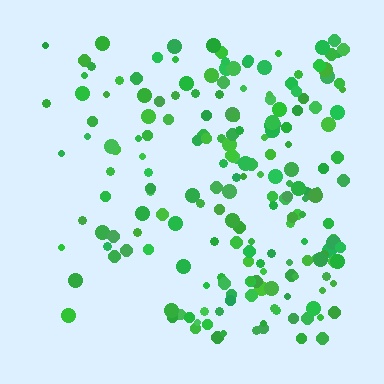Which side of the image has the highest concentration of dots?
The right.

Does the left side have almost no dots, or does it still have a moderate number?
Still a moderate number, just noticeably fewer than the right.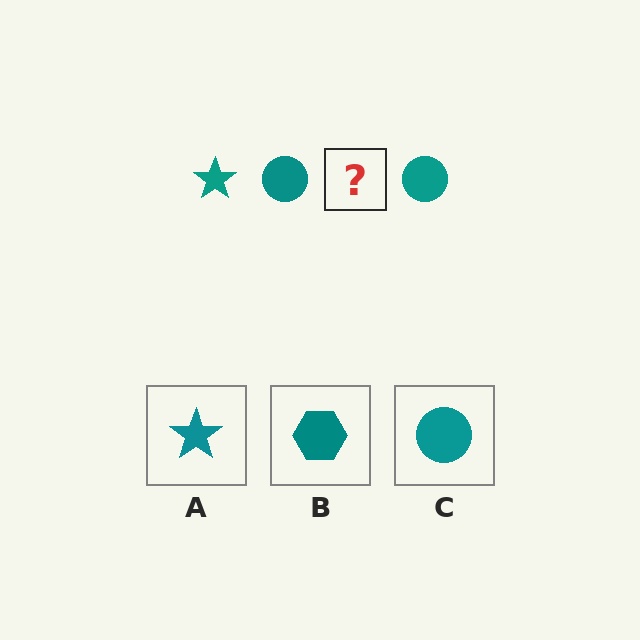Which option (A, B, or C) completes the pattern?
A.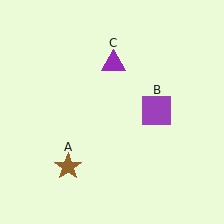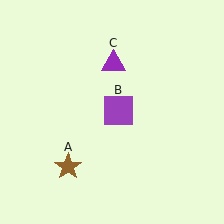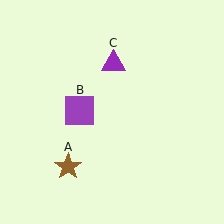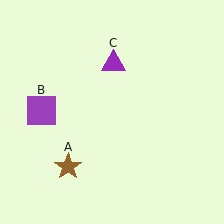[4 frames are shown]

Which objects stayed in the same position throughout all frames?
Brown star (object A) and purple triangle (object C) remained stationary.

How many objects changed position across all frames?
1 object changed position: purple square (object B).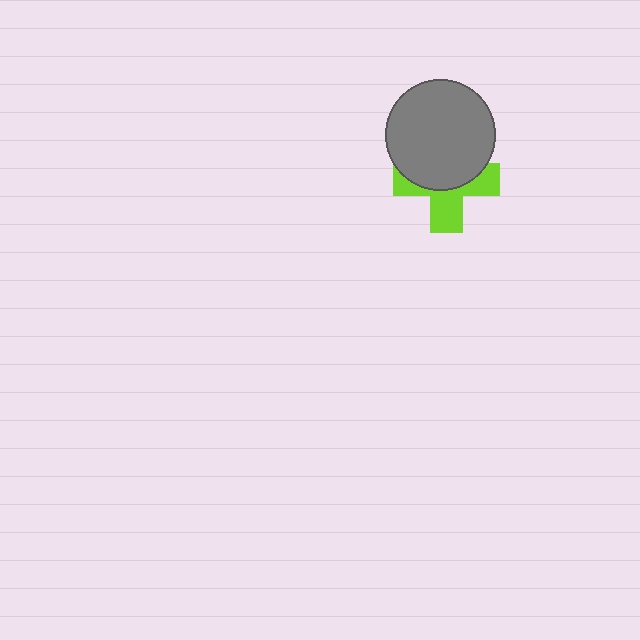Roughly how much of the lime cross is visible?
About half of it is visible (roughly 47%).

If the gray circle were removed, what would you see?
You would see the complete lime cross.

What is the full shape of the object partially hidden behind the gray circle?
The partially hidden object is a lime cross.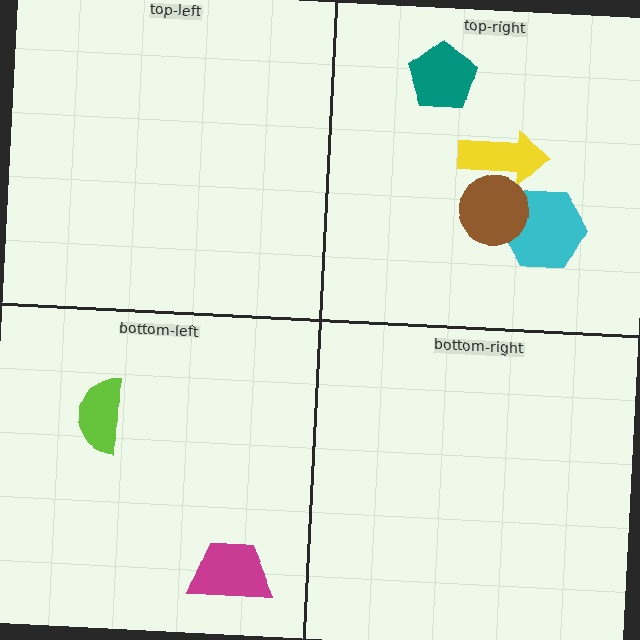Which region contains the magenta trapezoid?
The bottom-left region.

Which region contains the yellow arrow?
The top-right region.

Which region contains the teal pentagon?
The top-right region.